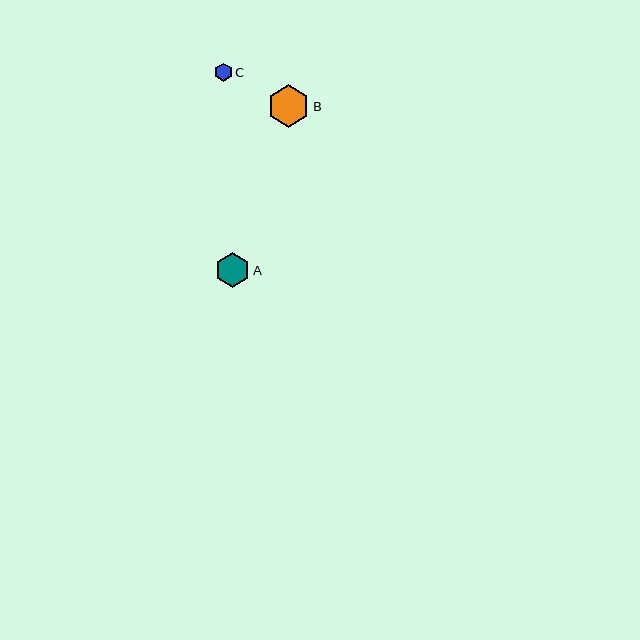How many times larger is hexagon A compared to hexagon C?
Hexagon A is approximately 1.9 times the size of hexagon C.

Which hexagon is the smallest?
Hexagon C is the smallest with a size of approximately 18 pixels.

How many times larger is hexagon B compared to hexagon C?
Hexagon B is approximately 2.3 times the size of hexagon C.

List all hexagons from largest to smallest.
From largest to smallest: B, A, C.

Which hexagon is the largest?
Hexagon B is the largest with a size of approximately 42 pixels.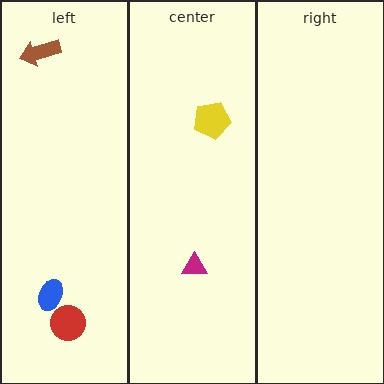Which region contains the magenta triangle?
The center region.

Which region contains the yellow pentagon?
The center region.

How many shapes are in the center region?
2.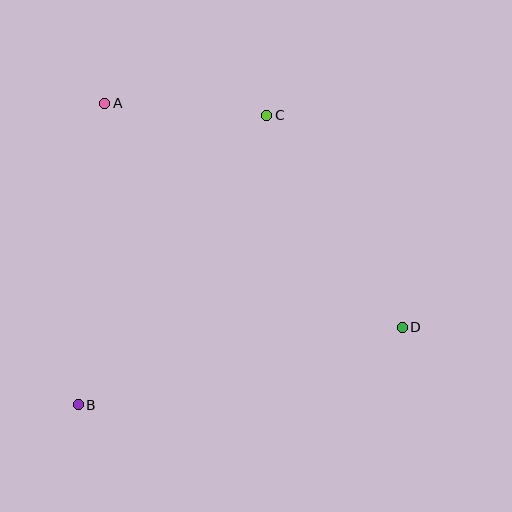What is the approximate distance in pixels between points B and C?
The distance between B and C is approximately 346 pixels.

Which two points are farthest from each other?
Points A and D are farthest from each other.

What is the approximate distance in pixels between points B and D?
The distance between B and D is approximately 333 pixels.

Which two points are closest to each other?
Points A and C are closest to each other.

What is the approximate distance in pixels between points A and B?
The distance between A and B is approximately 303 pixels.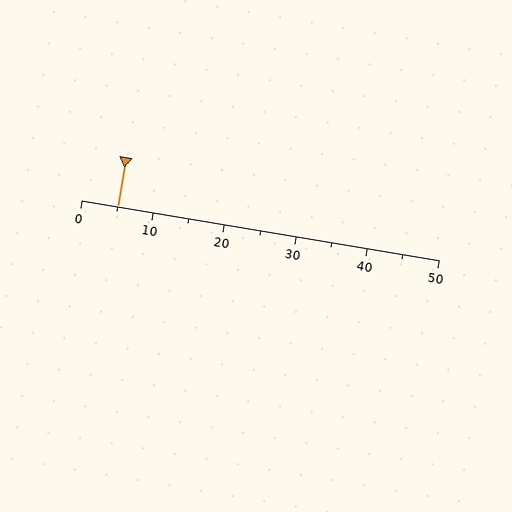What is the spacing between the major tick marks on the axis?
The major ticks are spaced 10 apart.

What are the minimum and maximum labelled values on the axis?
The axis runs from 0 to 50.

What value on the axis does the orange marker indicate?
The marker indicates approximately 5.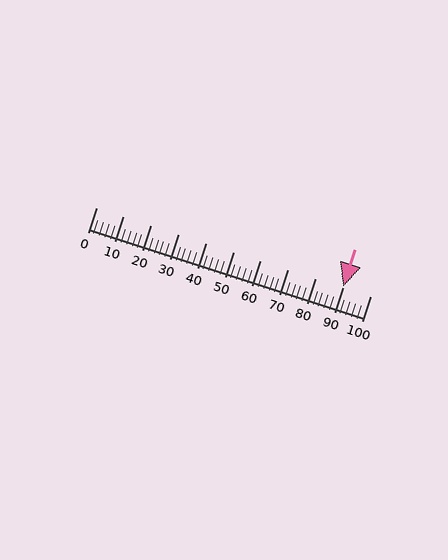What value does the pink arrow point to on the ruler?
The pink arrow points to approximately 90.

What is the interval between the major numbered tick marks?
The major tick marks are spaced 10 units apart.